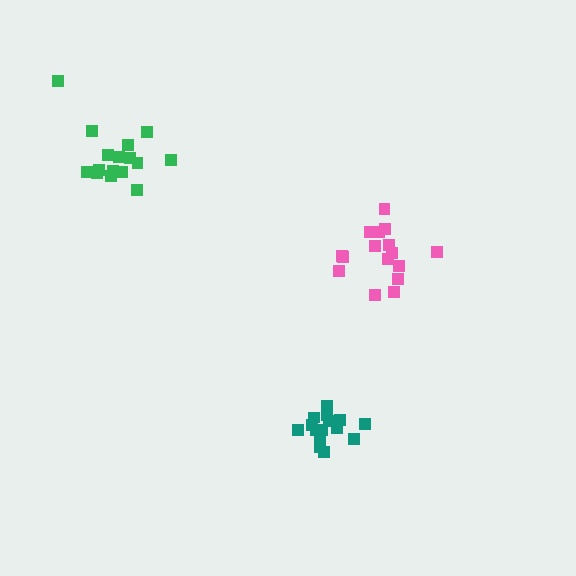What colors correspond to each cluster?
The clusters are colored: pink, green, teal.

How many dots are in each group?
Group 1: 16 dots, Group 2: 16 dots, Group 3: 15 dots (47 total).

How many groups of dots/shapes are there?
There are 3 groups.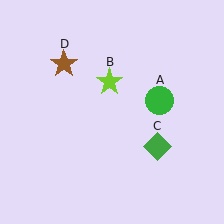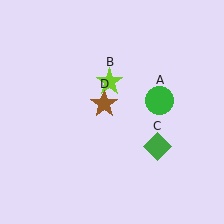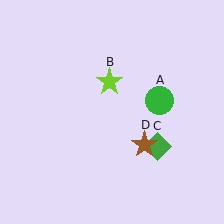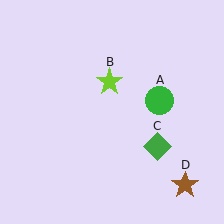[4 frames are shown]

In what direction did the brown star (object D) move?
The brown star (object D) moved down and to the right.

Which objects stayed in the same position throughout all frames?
Green circle (object A) and lime star (object B) and green diamond (object C) remained stationary.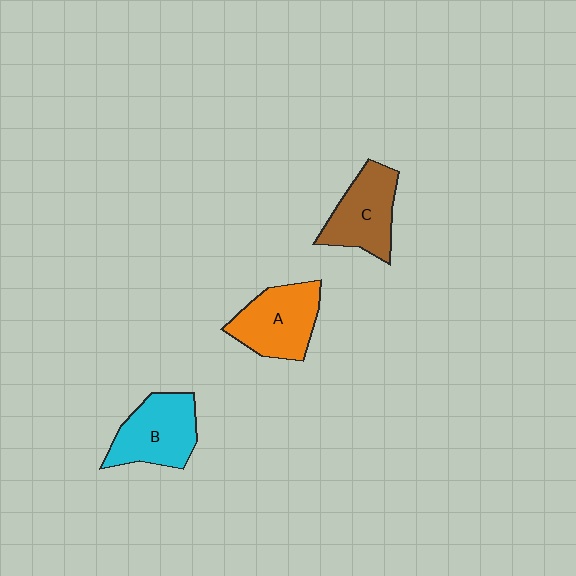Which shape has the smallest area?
Shape C (brown).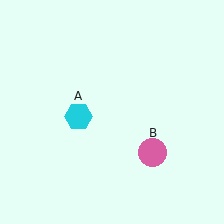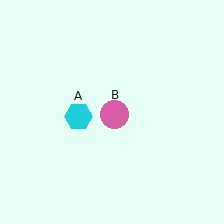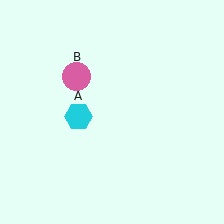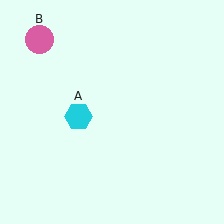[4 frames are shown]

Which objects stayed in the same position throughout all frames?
Cyan hexagon (object A) remained stationary.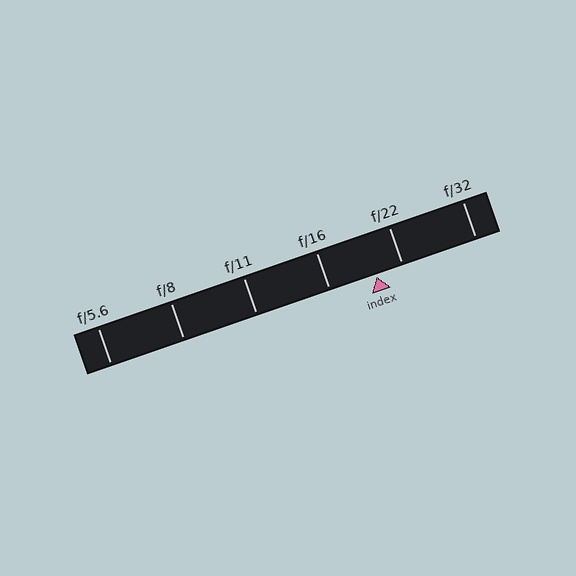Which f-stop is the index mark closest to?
The index mark is closest to f/22.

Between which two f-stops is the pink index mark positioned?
The index mark is between f/16 and f/22.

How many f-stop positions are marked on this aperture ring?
There are 6 f-stop positions marked.